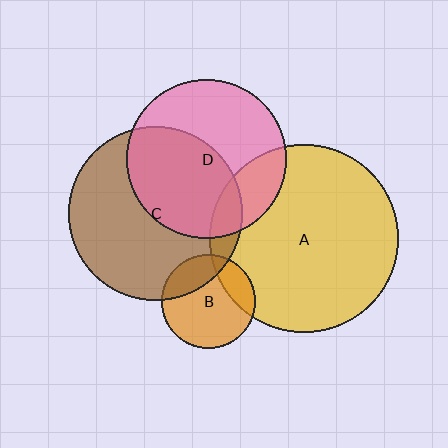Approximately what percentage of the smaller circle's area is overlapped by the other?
Approximately 20%.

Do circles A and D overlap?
Yes.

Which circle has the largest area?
Circle A (yellow).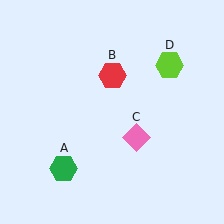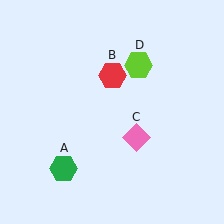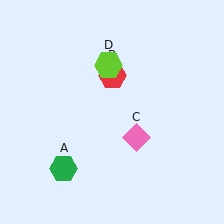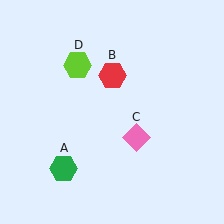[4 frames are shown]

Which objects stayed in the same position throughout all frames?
Green hexagon (object A) and red hexagon (object B) and pink diamond (object C) remained stationary.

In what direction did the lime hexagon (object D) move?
The lime hexagon (object D) moved left.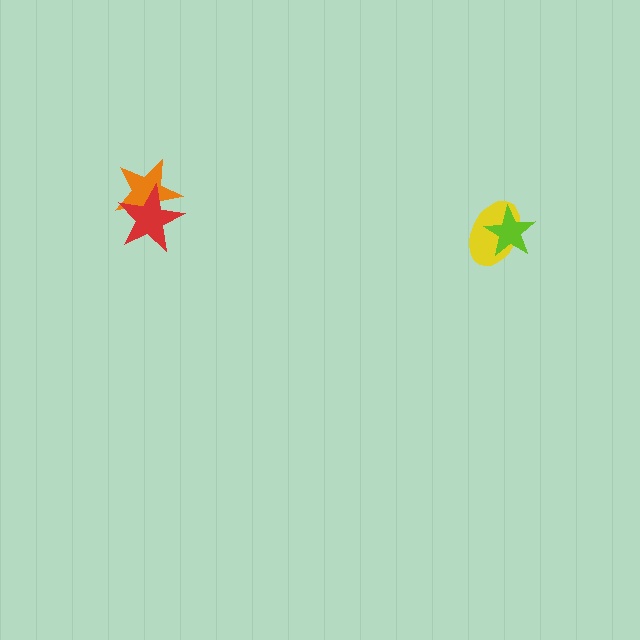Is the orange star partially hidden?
Yes, it is partially covered by another shape.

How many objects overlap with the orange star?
1 object overlaps with the orange star.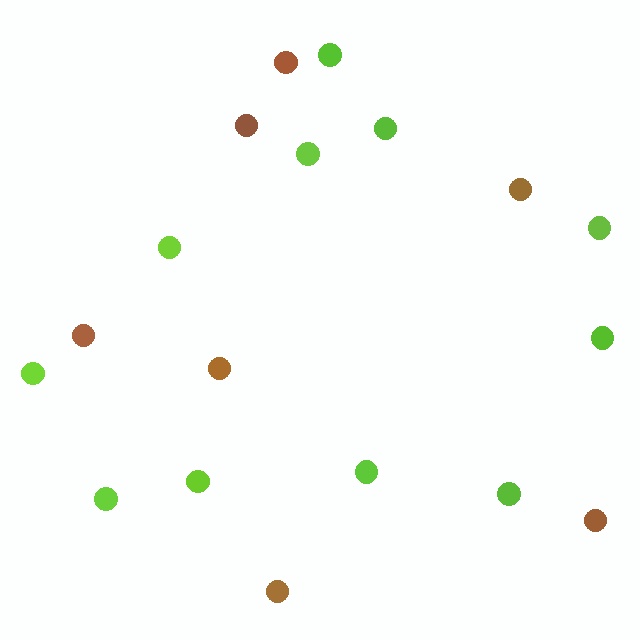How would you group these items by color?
There are 2 groups: one group of lime circles (11) and one group of brown circles (7).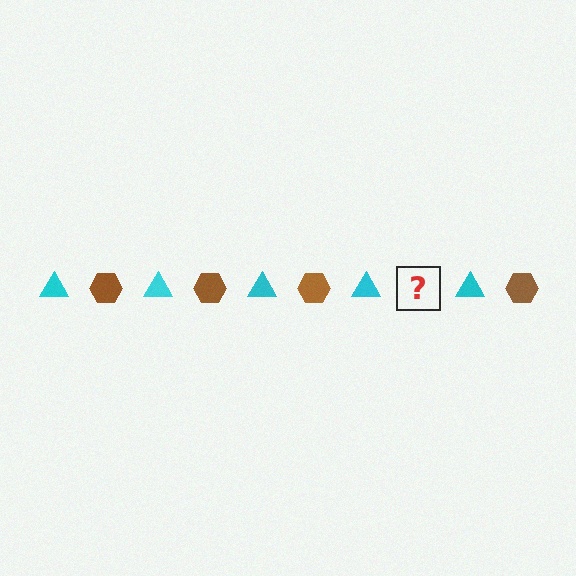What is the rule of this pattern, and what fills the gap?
The rule is that the pattern alternates between cyan triangle and brown hexagon. The gap should be filled with a brown hexagon.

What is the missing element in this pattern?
The missing element is a brown hexagon.